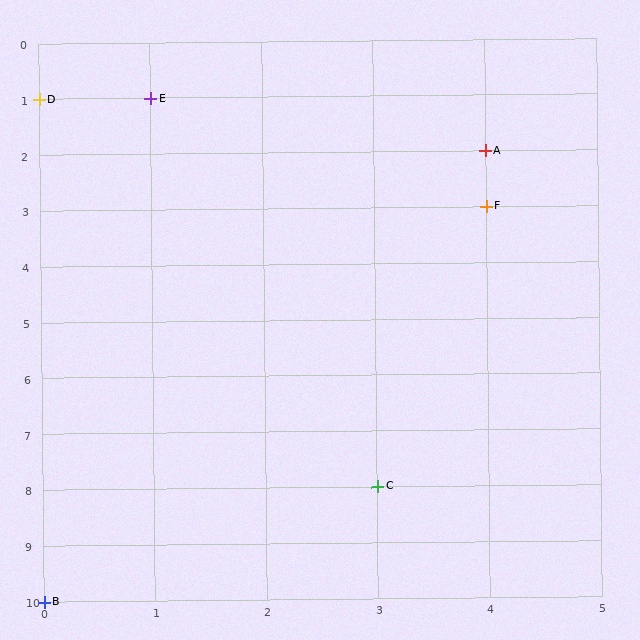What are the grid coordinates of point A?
Point A is at grid coordinates (4, 2).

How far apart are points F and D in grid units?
Points F and D are 4 columns and 2 rows apart (about 4.5 grid units diagonally).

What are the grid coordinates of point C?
Point C is at grid coordinates (3, 8).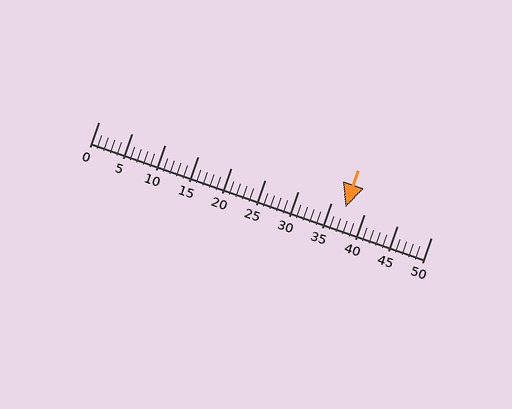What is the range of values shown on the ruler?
The ruler shows values from 0 to 50.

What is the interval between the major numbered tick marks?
The major tick marks are spaced 5 units apart.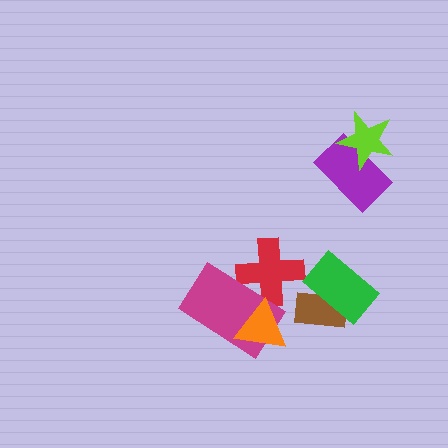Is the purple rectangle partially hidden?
Yes, it is partially covered by another shape.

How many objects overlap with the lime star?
1 object overlaps with the lime star.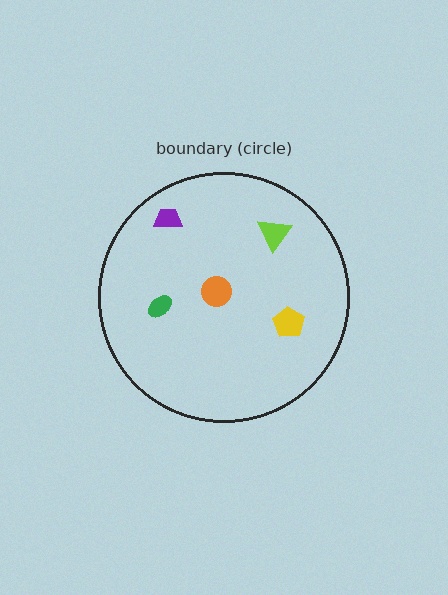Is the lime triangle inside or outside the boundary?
Inside.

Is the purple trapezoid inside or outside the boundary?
Inside.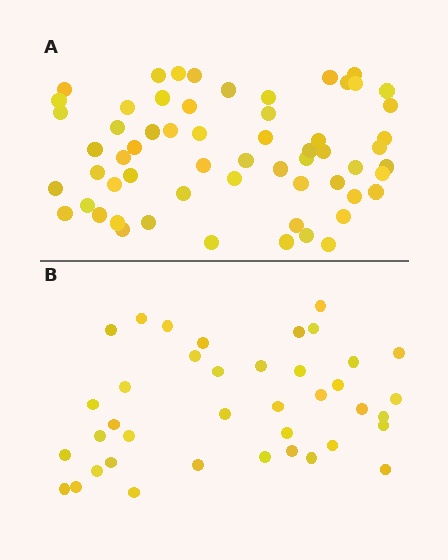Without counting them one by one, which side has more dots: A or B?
Region A (the top region) has more dots.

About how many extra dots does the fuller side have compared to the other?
Region A has approximately 20 more dots than region B.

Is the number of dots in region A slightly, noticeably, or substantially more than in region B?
Region A has substantially more. The ratio is roughly 1.5 to 1.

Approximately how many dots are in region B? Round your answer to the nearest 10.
About 40 dots. (The exact count is 39, which rounds to 40.)